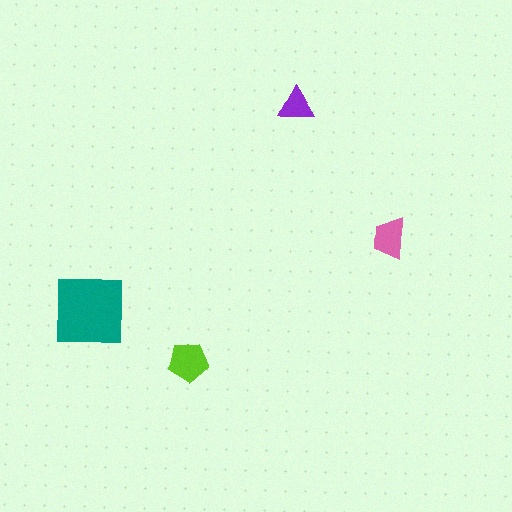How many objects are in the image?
There are 4 objects in the image.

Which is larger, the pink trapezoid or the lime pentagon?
The lime pentagon.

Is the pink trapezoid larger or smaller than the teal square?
Smaller.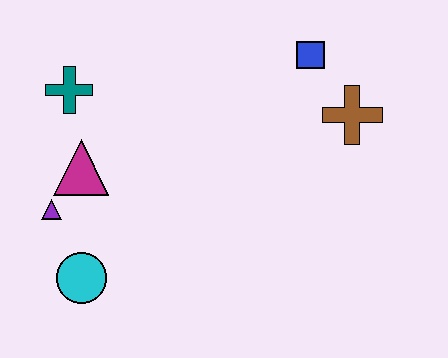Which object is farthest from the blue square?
The cyan circle is farthest from the blue square.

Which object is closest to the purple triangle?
The magenta triangle is closest to the purple triangle.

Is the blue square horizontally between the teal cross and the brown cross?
Yes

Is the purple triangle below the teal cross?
Yes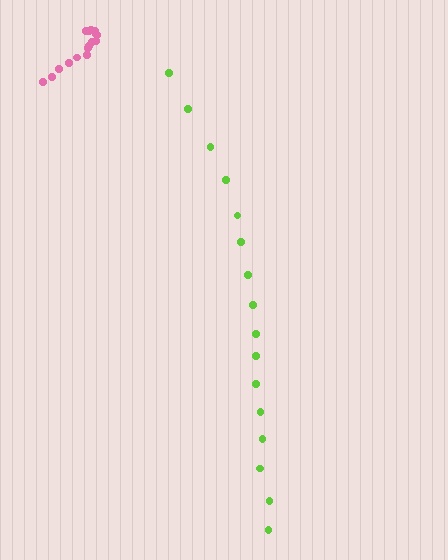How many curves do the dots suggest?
There are 2 distinct paths.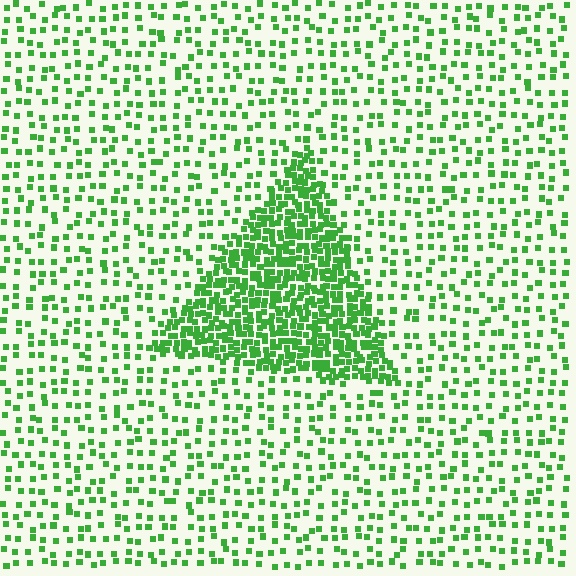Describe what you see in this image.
The image contains small green elements arranged at two different densities. A triangle-shaped region is visible where the elements are more densely packed than the surrounding area.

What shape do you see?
I see a triangle.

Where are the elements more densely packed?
The elements are more densely packed inside the triangle boundary.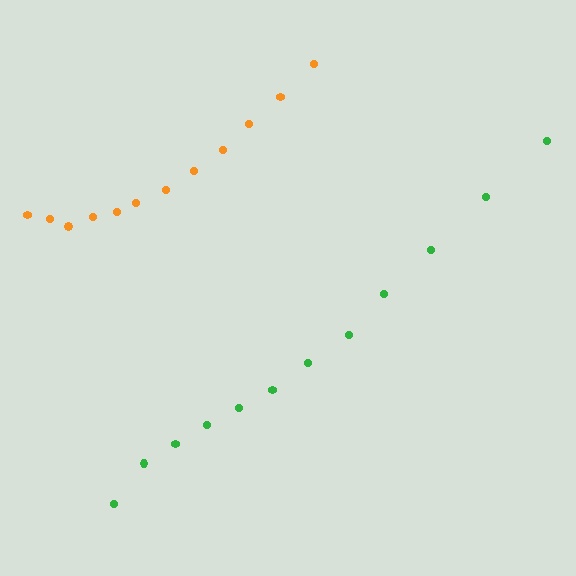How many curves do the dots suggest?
There are 2 distinct paths.